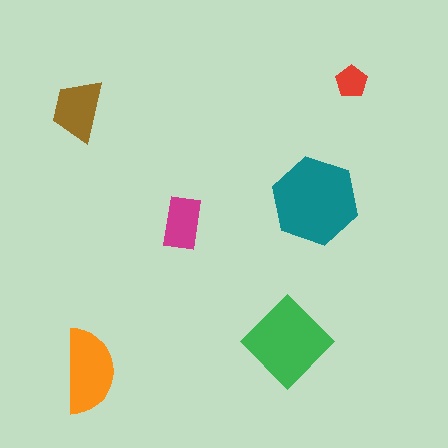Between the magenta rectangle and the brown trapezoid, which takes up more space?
The brown trapezoid.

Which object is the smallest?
The red pentagon.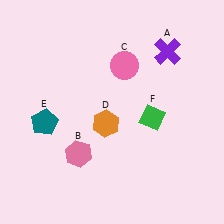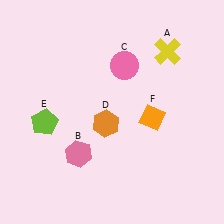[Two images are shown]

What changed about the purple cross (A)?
In Image 1, A is purple. In Image 2, it changed to yellow.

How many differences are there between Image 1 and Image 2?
There are 3 differences between the two images.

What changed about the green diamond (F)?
In Image 1, F is green. In Image 2, it changed to orange.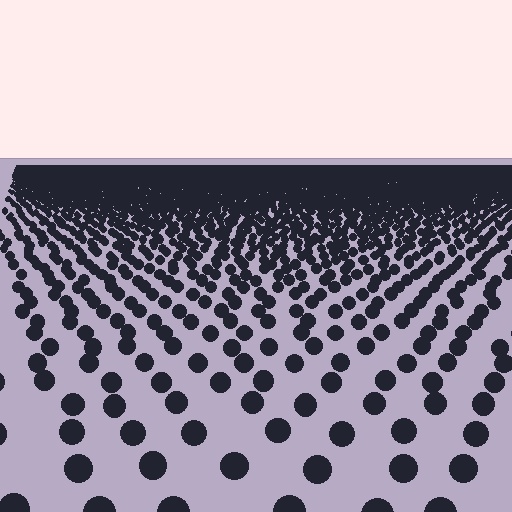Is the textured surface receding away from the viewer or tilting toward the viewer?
The surface is receding away from the viewer. Texture elements get smaller and denser toward the top.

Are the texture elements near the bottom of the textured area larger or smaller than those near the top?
Larger. Near the bottom, elements are closer to the viewer and appear at a bigger on-screen size.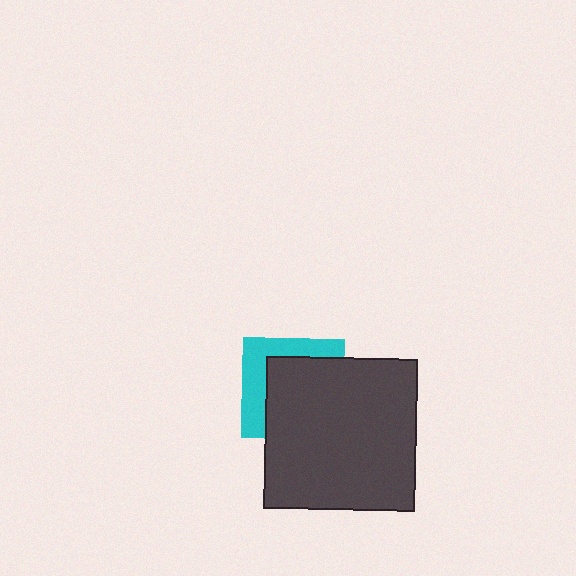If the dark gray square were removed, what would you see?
You would see the complete cyan square.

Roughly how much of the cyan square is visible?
A small part of it is visible (roughly 37%).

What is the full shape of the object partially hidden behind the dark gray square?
The partially hidden object is a cyan square.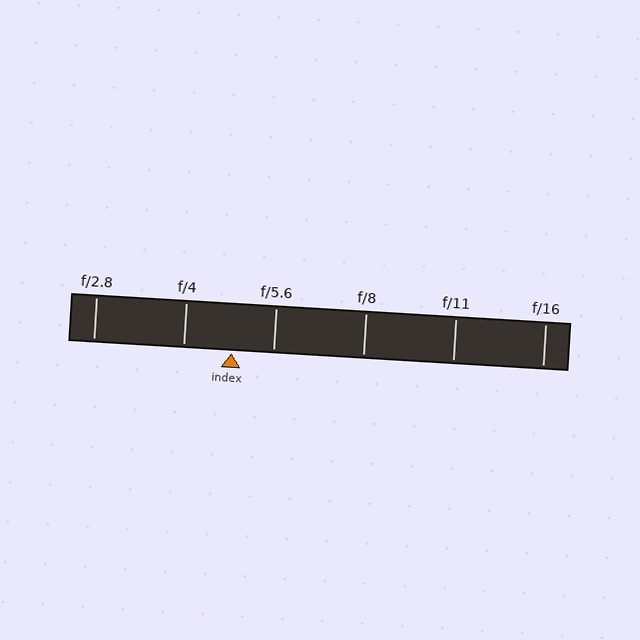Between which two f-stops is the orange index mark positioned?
The index mark is between f/4 and f/5.6.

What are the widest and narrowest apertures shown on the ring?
The widest aperture shown is f/2.8 and the narrowest is f/16.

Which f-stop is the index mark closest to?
The index mark is closest to f/5.6.